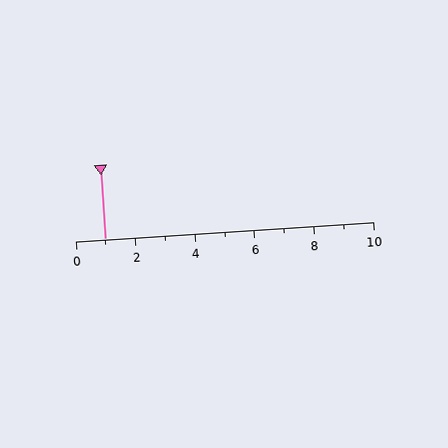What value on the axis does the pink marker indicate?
The marker indicates approximately 1.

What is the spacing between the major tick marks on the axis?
The major ticks are spaced 2 apart.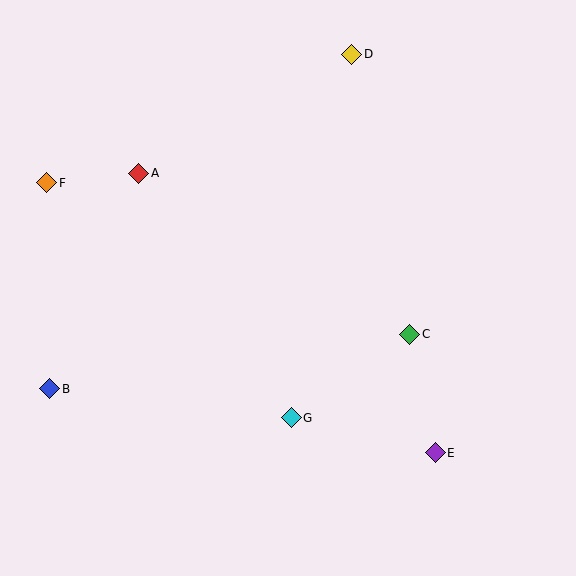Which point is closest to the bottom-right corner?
Point E is closest to the bottom-right corner.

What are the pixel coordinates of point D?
Point D is at (352, 54).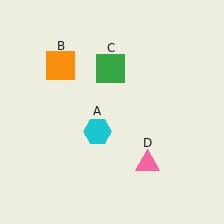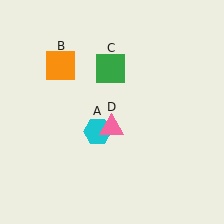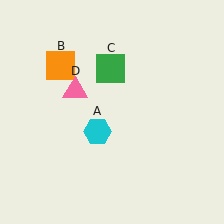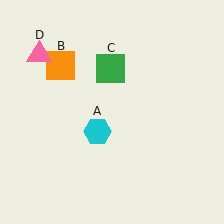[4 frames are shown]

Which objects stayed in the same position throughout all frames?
Cyan hexagon (object A) and orange square (object B) and green square (object C) remained stationary.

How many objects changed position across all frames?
1 object changed position: pink triangle (object D).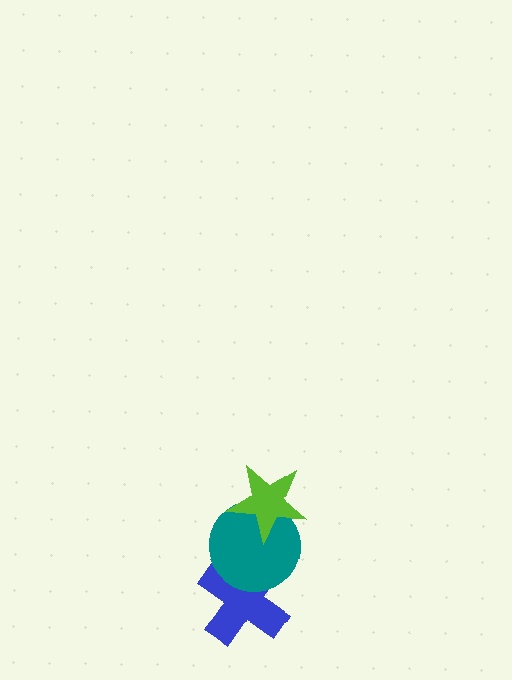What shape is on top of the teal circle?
The lime star is on top of the teal circle.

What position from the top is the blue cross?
The blue cross is 3rd from the top.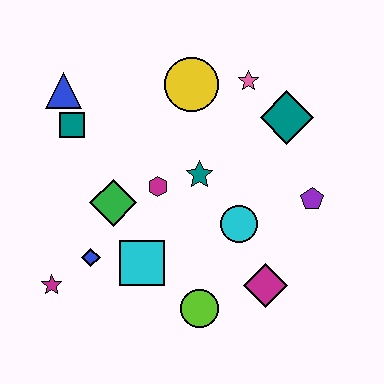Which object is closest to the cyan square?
The blue diamond is closest to the cyan square.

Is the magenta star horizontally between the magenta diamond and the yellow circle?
No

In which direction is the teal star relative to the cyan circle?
The teal star is above the cyan circle.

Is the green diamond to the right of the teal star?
No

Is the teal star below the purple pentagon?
No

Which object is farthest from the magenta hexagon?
The purple pentagon is farthest from the magenta hexagon.